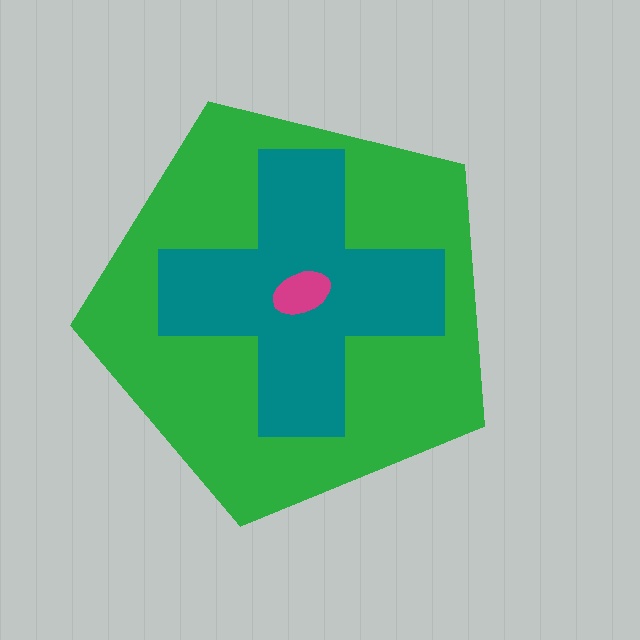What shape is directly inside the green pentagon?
The teal cross.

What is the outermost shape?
The green pentagon.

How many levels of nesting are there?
3.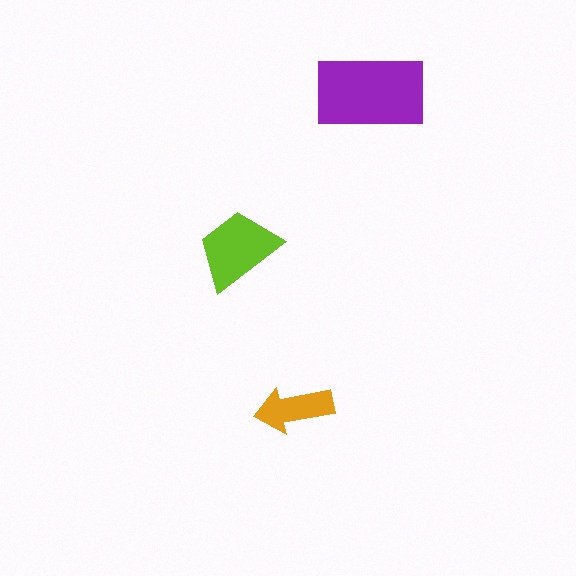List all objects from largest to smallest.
The purple rectangle, the lime trapezoid, the orange arrow.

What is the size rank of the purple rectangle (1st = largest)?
1st.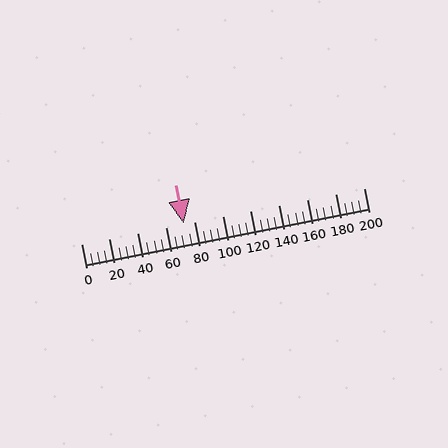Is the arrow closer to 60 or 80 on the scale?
The arrow is closer to 80.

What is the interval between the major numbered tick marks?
The major tick marks are spaced 20 units apart.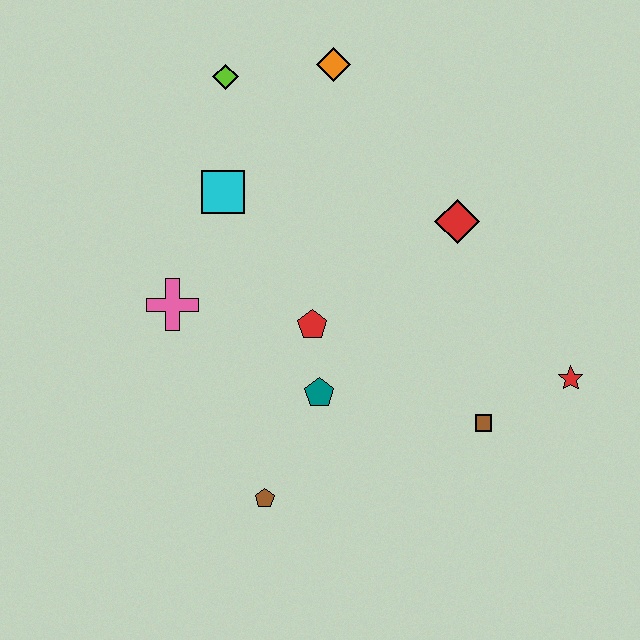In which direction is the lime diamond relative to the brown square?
The lime diamond is above the brown square.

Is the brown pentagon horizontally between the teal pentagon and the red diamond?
No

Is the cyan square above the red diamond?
Yes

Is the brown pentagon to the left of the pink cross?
No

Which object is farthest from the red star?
The lime diamond is farthest from the red star.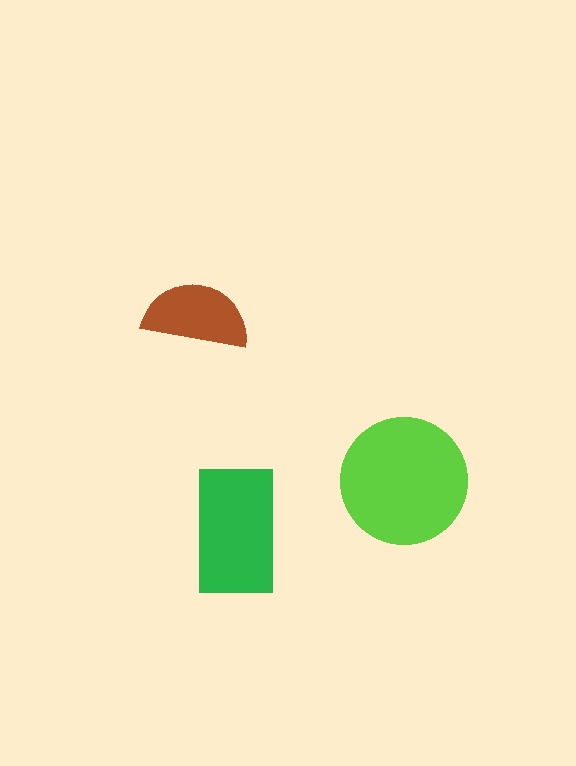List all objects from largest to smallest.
The lime circle, the green rectangle, the brown semicircle.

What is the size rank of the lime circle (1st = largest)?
1st.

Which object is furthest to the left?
The brown semicircle is leftmost.